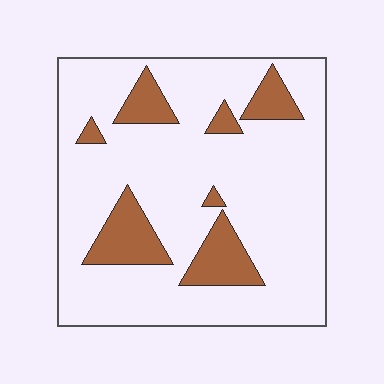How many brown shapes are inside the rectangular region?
7.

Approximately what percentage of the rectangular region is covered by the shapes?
Approximately 15%.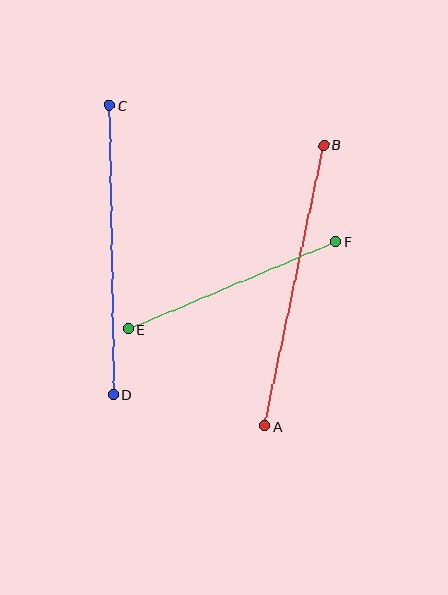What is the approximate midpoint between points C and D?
The midpoint is at approximately (111, 250) pixels.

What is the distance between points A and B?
The distance is approximately 287 pixels.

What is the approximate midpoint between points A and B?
The midpoint is at approximately (294, 286) pixels.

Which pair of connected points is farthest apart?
Points C and D are farthest apart.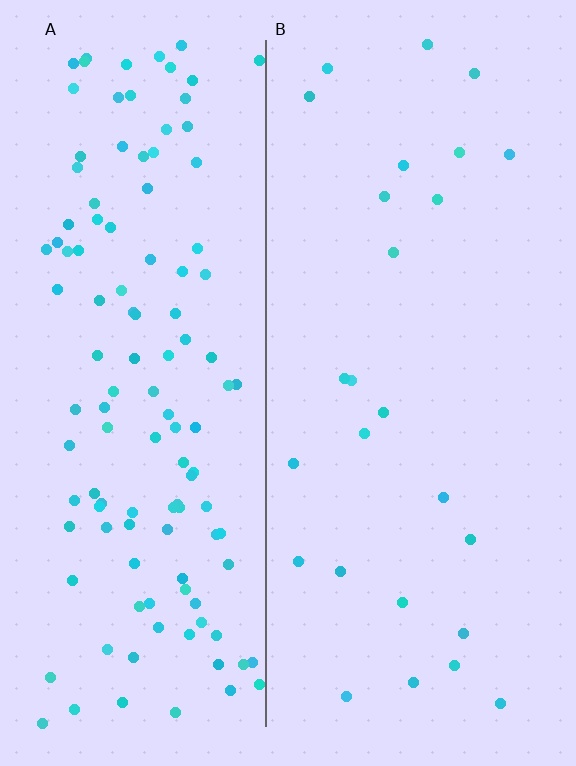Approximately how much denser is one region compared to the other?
Approximately 4.8× — region A over region B.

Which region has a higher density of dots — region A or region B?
A (the left).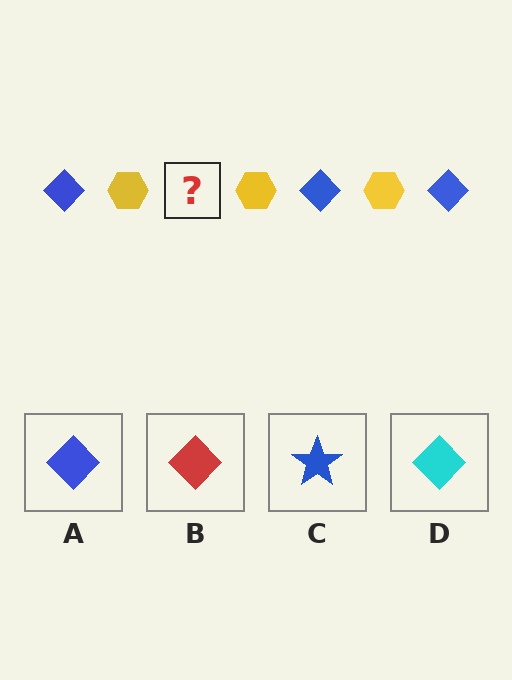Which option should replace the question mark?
Option A.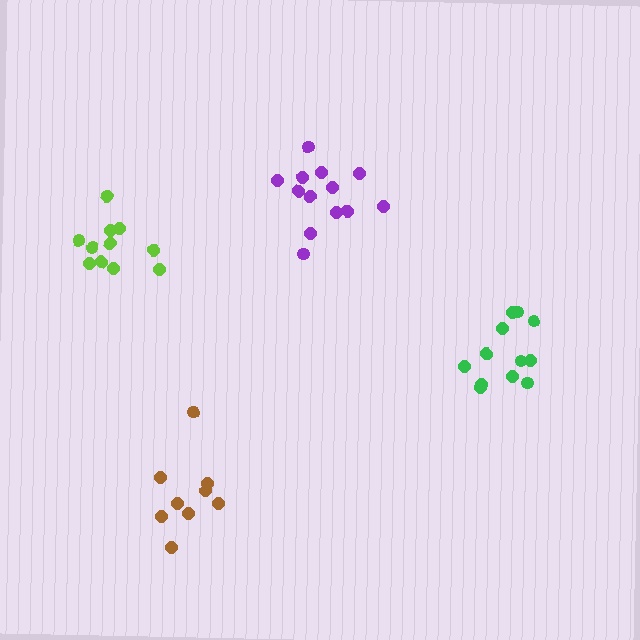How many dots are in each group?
Group 1: 11 dots, Group 2: 9 dots, Group 3: 13 dots, Group 4: 12 dots (45 total).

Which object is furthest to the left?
The lime cluster is leftmost.